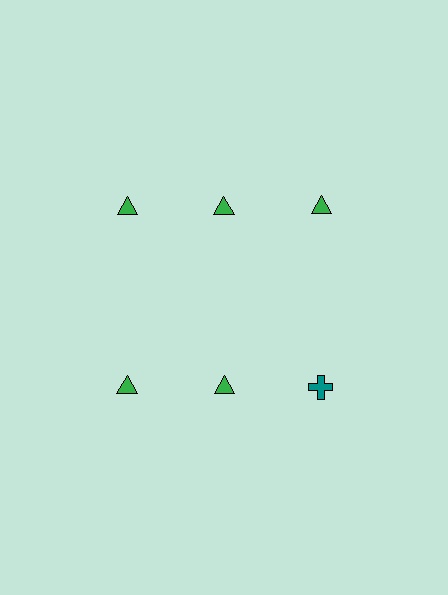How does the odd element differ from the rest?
It differs in both color (teal instead of green) and shape (cross instead of triangle).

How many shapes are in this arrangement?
There are 6 shapes arranged in a grid pattern.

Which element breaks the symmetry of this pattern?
The teal cross in the second row, center column breaks the symmetry. All other shapes are green triangles.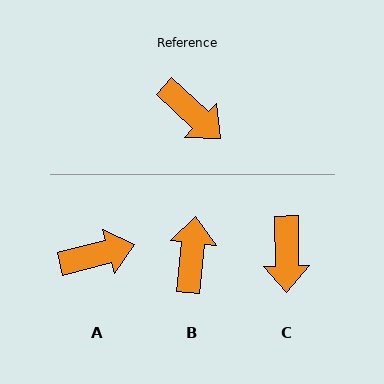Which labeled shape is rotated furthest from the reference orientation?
B, about 128 degrees away.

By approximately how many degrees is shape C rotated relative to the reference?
Approximately 47 degrees clockwise.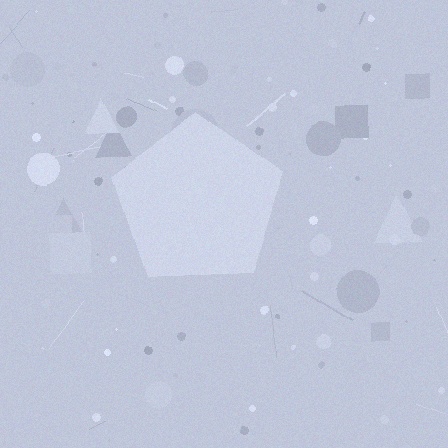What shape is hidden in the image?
A pentagon is hidden in the image.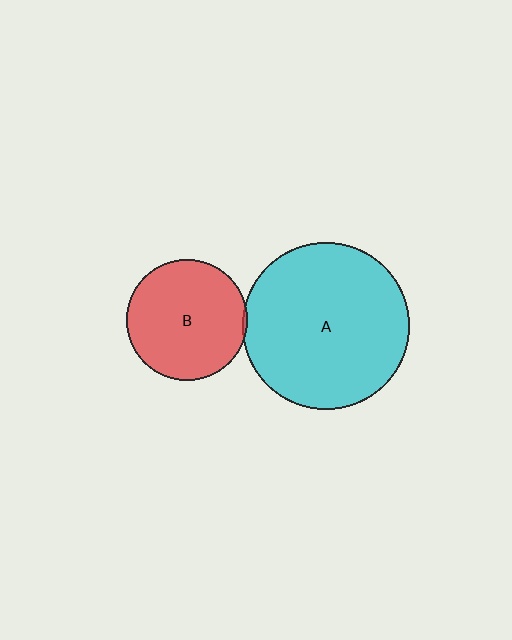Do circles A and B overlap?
Yes.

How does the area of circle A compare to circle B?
Approximately 1.9 times.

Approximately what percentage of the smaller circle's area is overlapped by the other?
Approximately 5%.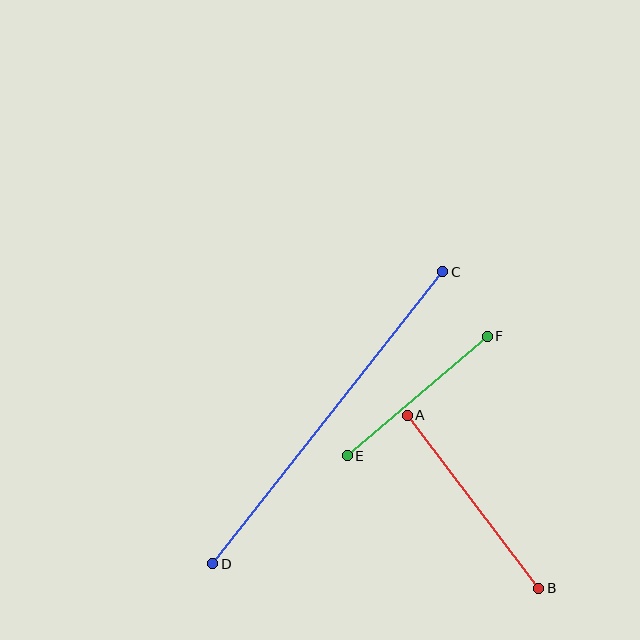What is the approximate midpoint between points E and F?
The midpoint is at approximately (417, 396) pixels.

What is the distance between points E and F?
The distance is approximately 184 pixels.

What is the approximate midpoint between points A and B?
The midpoint is at approximately (473, 502) pixels.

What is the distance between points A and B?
The distance is approximately 217 pixels.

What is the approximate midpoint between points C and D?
The midpoint is at approximately (328, 418) pixels.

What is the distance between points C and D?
The distance is approximately 371 pixels.